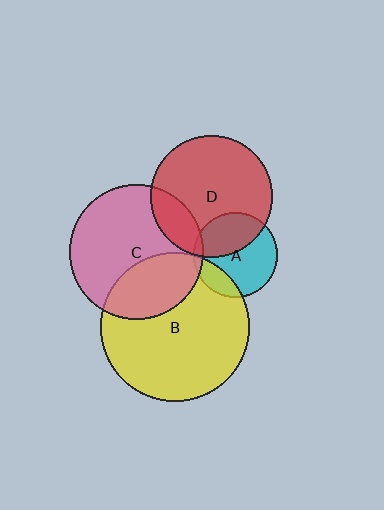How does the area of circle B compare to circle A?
Approximately 3.1 times.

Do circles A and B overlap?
Yes.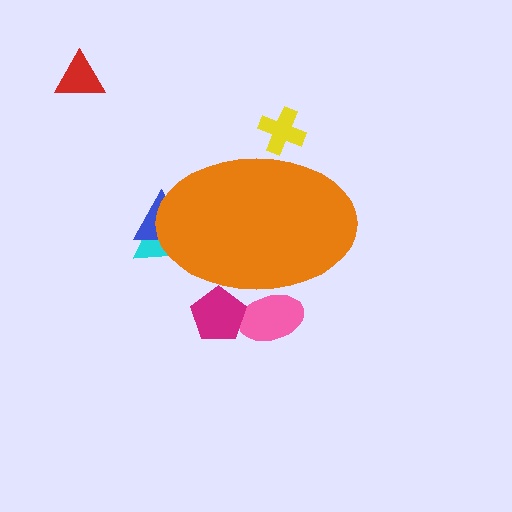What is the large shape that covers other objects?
An orange ellipse.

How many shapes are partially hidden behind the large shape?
5 shapes are partially hidden.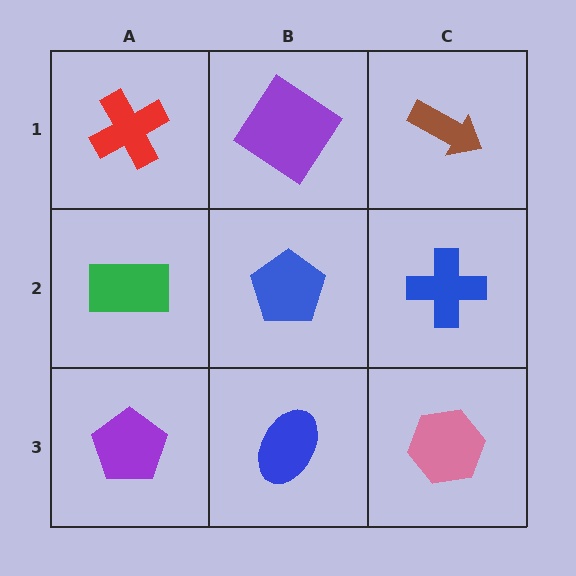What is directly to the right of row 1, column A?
A purple diamond.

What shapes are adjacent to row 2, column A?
A red cross (row 1, column A), a purple pentagon (row 3, column A), a blue pentagon (row 2, column B).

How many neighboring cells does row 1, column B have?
3.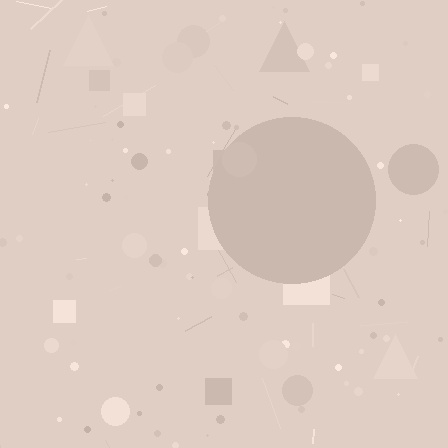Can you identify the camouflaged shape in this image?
The camouflaged shape is a circle.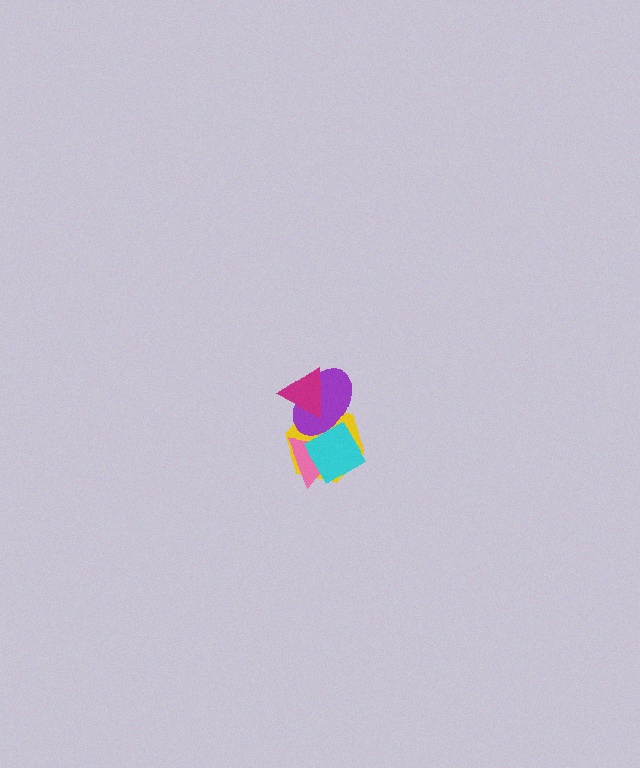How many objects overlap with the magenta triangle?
2 objects overlap with the magenta triangle.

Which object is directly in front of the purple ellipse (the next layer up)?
The magenta triangle is directly in front of the purple ellipse.